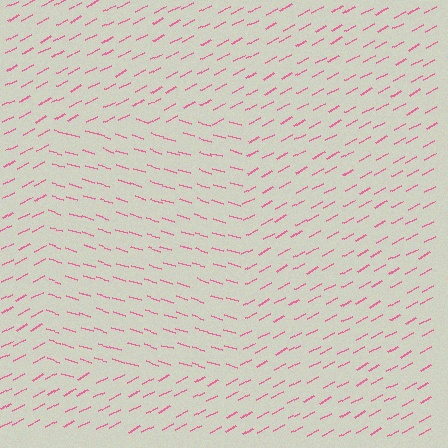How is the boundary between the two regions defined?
The boundary is defined purely by a change in line orientation (approximately 45 degrees difference). All lines are the same color and thickness.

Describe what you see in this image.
The image is filled with small pink line segments. A rectangle region in the image has lines oriented differently from the surrounding lines, creating a visible texture boundary.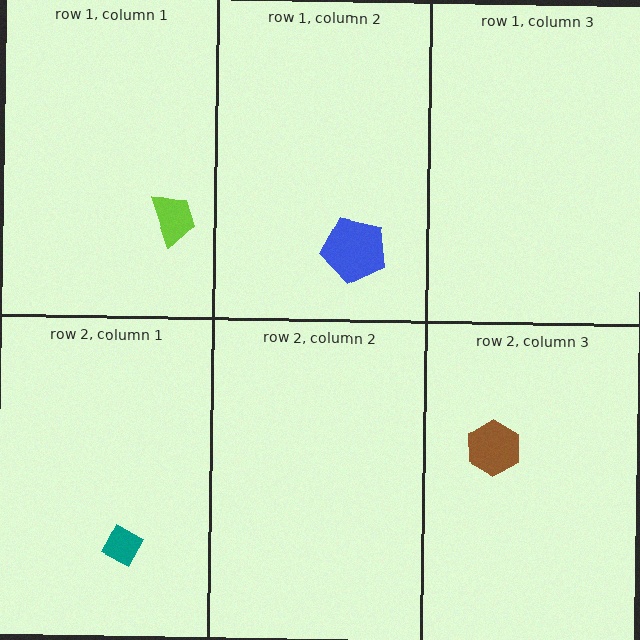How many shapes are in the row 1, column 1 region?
1.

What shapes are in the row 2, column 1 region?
The teal diamond.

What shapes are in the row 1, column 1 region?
The lime trapezoid.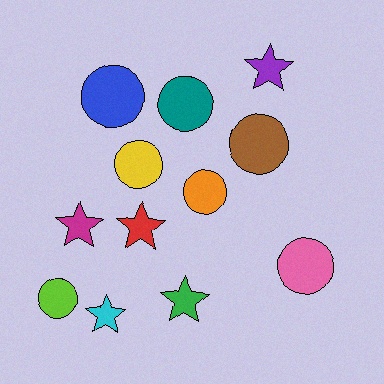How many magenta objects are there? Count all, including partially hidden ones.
There is 1 magenta object.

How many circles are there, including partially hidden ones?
There are 7 circles.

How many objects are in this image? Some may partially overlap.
There are 12 objects.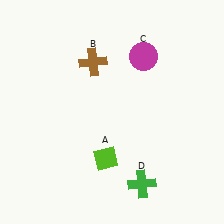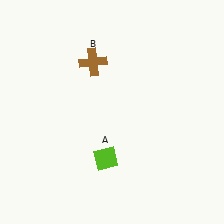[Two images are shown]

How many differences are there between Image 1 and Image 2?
There are 2 differences between the two images.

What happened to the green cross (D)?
The green cross (D) was removed in Image 2. It was in the bottom-right area of Image 1.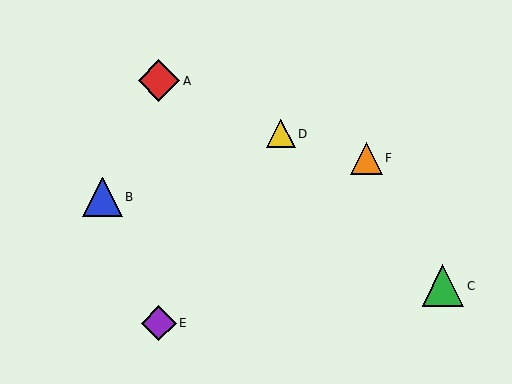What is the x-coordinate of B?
Object B is at x≈103.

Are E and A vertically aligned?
Yes, both are at x≈159.